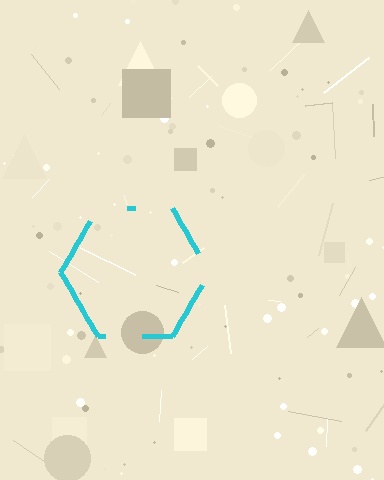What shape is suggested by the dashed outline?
The dashed outline suggests a hexagon.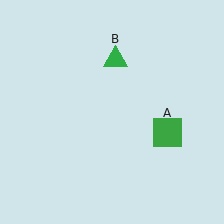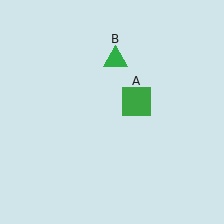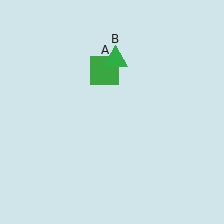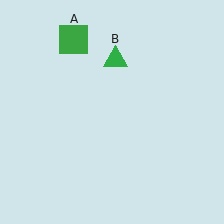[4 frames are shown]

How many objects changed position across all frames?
1 object changed position: green square (object A).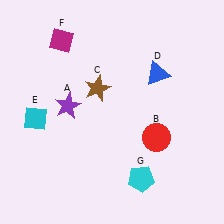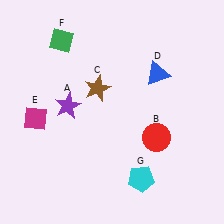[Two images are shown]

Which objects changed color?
E changed from cyan to magenta. F changed from magenta to green.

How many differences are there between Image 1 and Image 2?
There are 2 differences between the two images.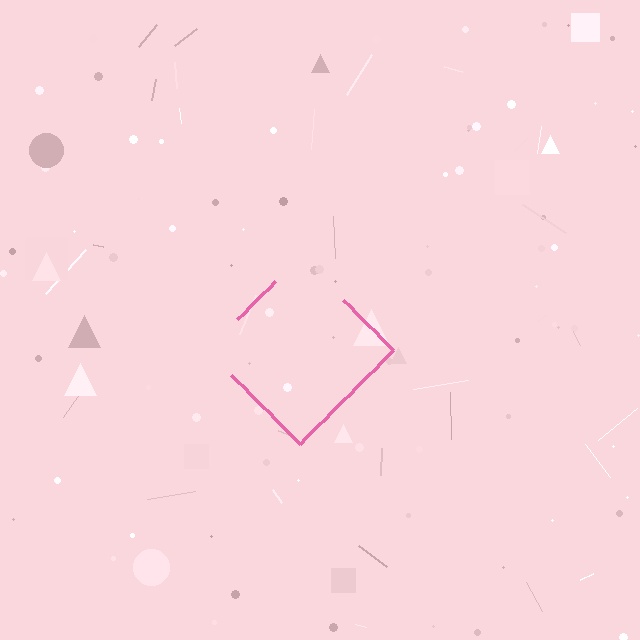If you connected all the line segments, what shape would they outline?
They would outline a diamond.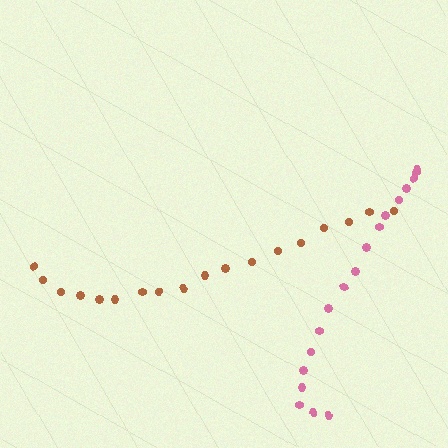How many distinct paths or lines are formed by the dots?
There are 2 distinct paths.